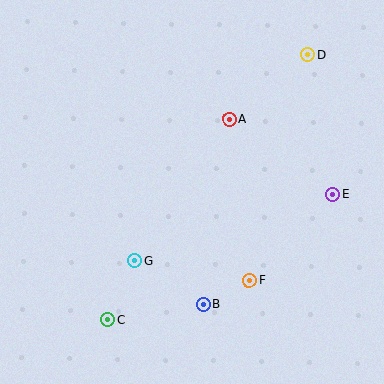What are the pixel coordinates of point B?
Point B is at (203, 305).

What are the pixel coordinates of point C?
Point C is at (108, 319).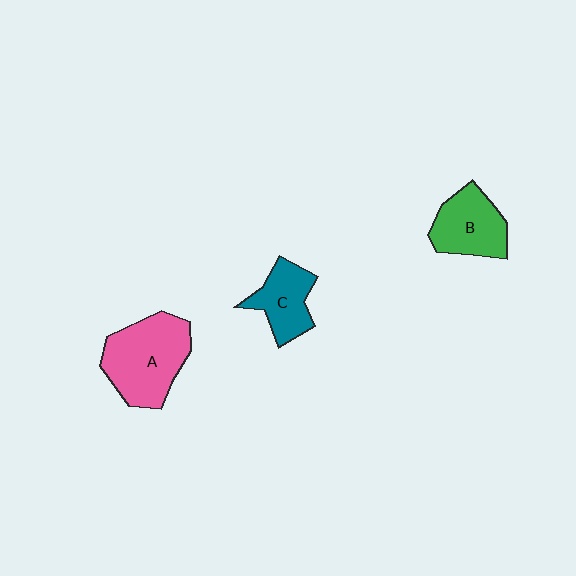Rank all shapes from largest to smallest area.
From largest to smallest: A (pink), B (green), C (teal).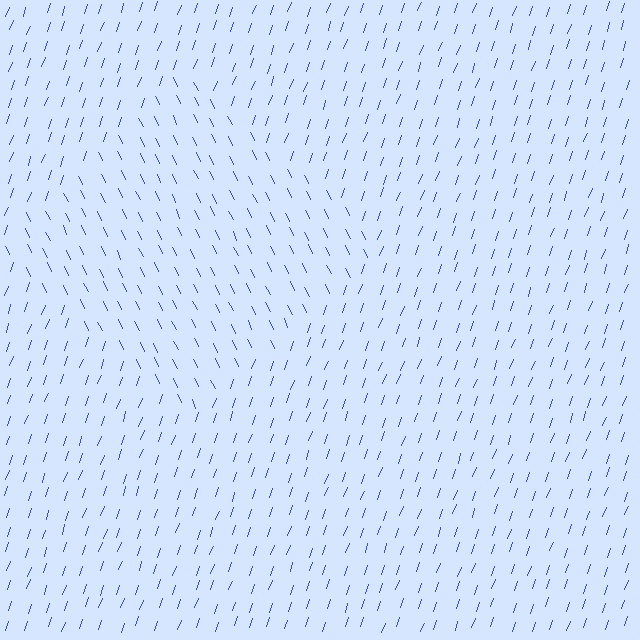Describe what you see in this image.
The image is filled with small blue line segments. A diamond region in the image has lines oriented differently from the surrounding lines, creating a visible texture boundary.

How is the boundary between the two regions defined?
The boundary is defined purely by a change in line orientation (approximately 45 degrees difference). All lines are the same color and thickness.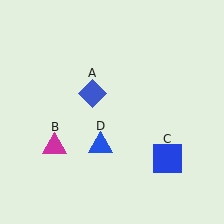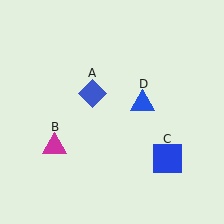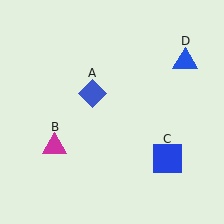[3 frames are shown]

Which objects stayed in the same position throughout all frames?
Blue diamond (object A) and magenta triangle (object B) and blue square (object C) remained stationary.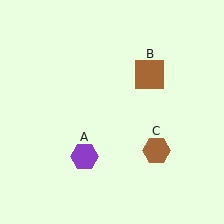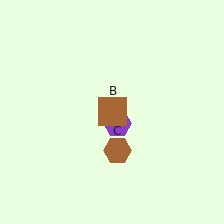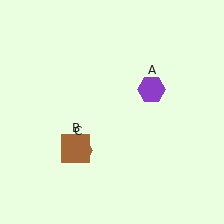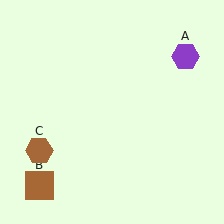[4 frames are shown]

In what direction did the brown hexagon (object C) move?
The brown hexagon (object C) moved left.